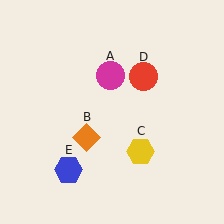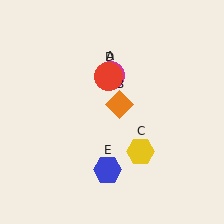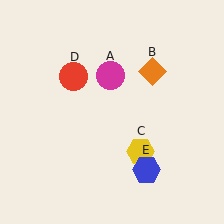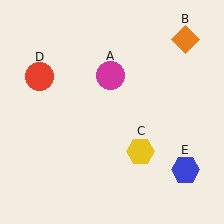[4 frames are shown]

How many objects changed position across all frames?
3 objects changed position: orange diamond (object B), red circle (object D), blue hexagon (object E).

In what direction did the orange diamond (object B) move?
The orange diamond (object B) moved up and to the right.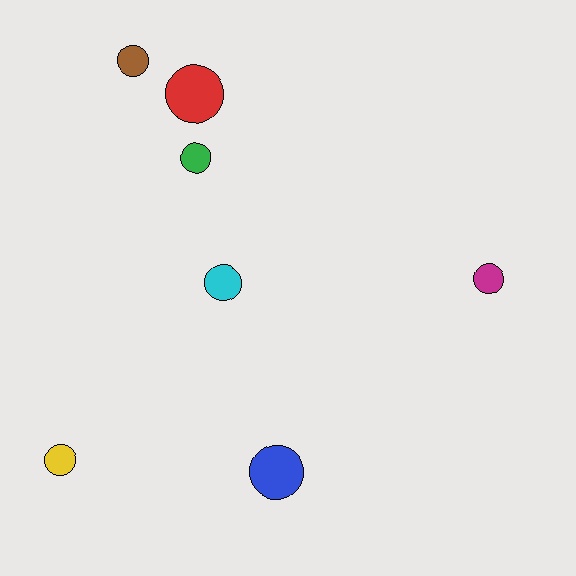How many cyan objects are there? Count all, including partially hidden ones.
There is 1 cyan object.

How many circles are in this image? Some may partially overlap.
There are 7 circles.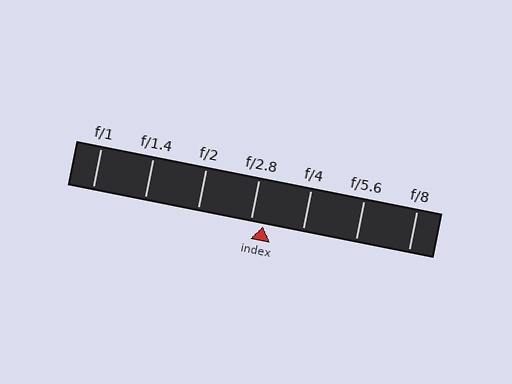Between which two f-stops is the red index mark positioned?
The index mark is between f/2.8 and f/4.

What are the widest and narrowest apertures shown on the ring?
The widest aperture shown is f/1 and the narrowest is f/8.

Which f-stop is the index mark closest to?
The index mark is closest to f/2.8.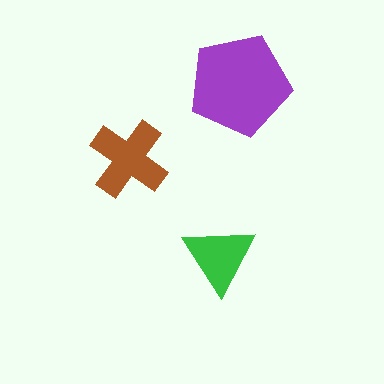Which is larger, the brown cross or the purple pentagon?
The purple pentagon.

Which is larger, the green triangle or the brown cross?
The brown cross.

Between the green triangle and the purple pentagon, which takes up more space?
The purple pentagon.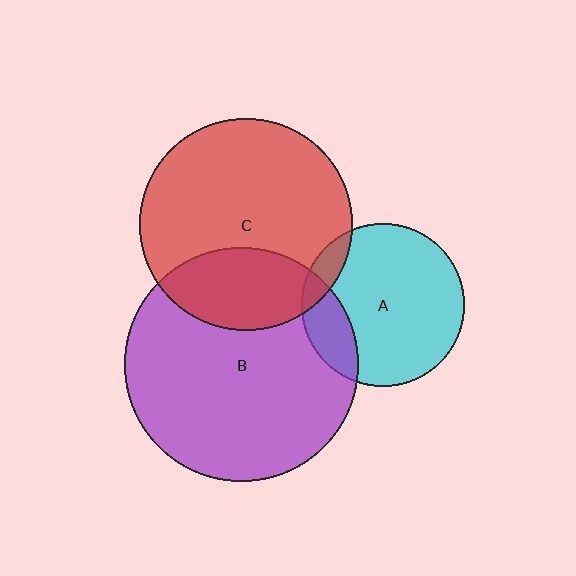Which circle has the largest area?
Circle B (purple).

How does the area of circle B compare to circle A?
Approximately 2.1 times.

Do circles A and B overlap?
Yes.